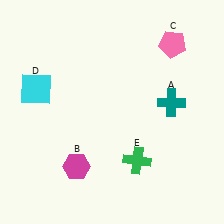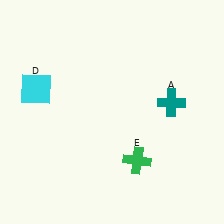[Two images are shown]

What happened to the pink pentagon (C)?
The pink pentagon (C) was removed in Image 2. It was in the top-right area of Image 1.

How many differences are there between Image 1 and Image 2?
There are 2 differences between the two images.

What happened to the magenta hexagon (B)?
The magenta hexagon (B) was removed in Image 2. It was in the bottom-left area of Image 1.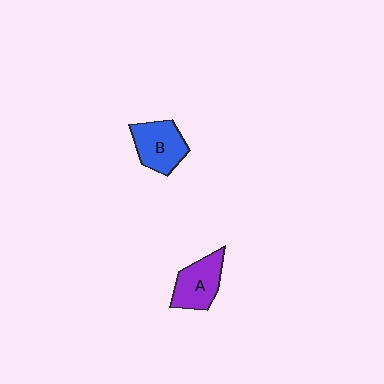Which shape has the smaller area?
Shape A (purple).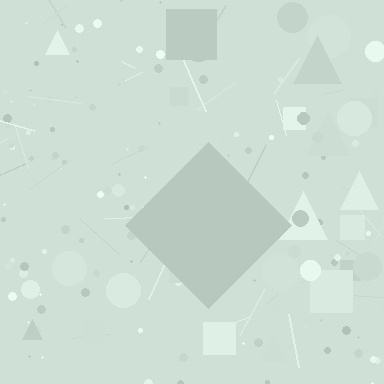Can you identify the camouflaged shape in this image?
The camouflaged shape is a diamond.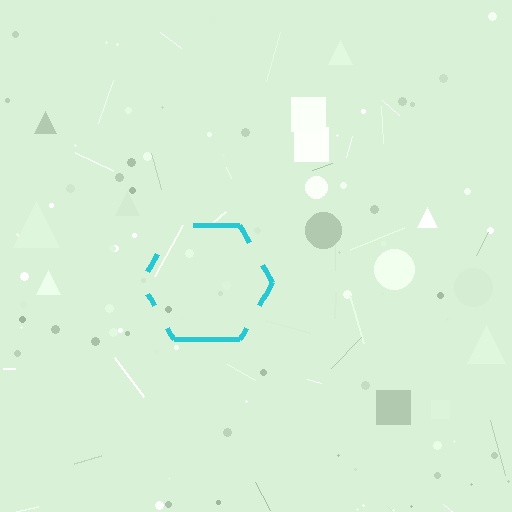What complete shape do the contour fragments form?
The contour fragments form a hexagon.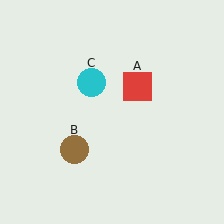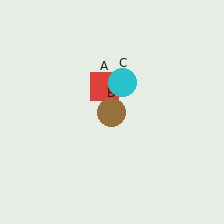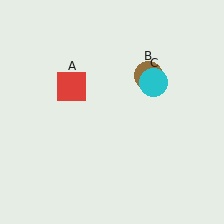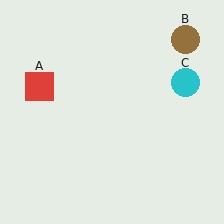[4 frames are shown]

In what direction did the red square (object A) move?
The red square (object A) moved left.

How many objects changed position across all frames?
3 objects changed position: red square (object A), brown circle (object B), cyan circle (object C).